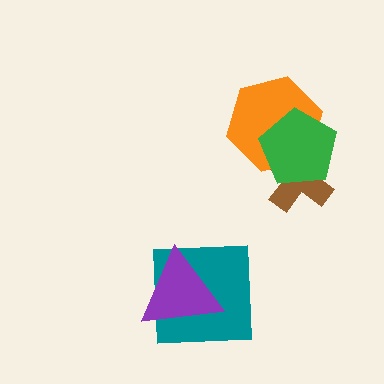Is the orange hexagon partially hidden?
Yes, it is partially covered by another shape.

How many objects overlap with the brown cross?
2 objects overlap with the brown cross.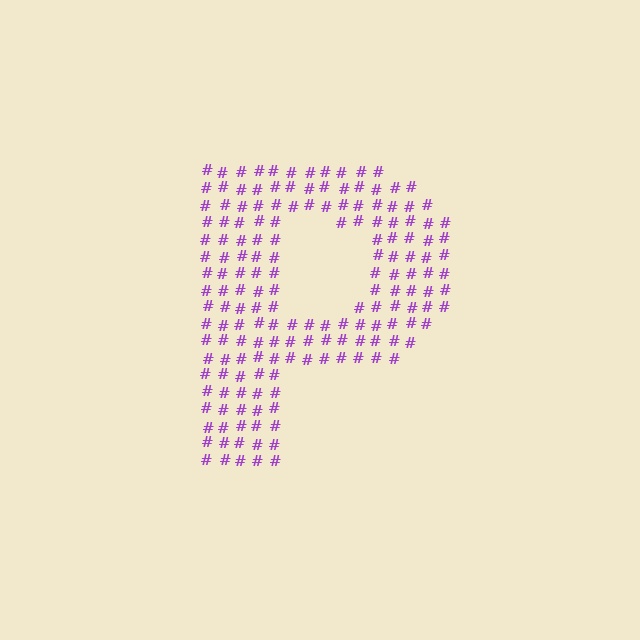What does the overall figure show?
The overall figure shows the letter P.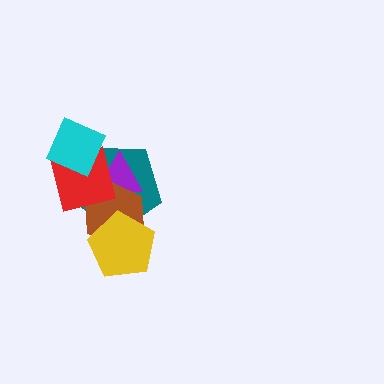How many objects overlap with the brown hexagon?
4 objects overlap with the brown hexagon.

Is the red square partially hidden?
Yes, it is partially covered by another shape.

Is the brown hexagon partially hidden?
Yes, it is partially covered by another shape.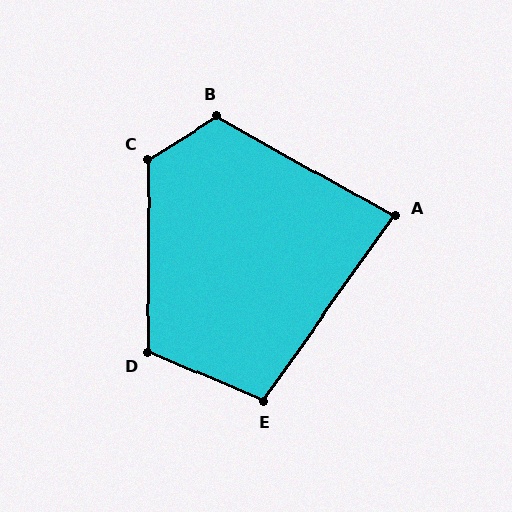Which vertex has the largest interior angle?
C, at approximately 122 degrees.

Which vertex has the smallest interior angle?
A, at approximately 84 degrees.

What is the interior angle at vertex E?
Approximately 103 degrees (obtuse).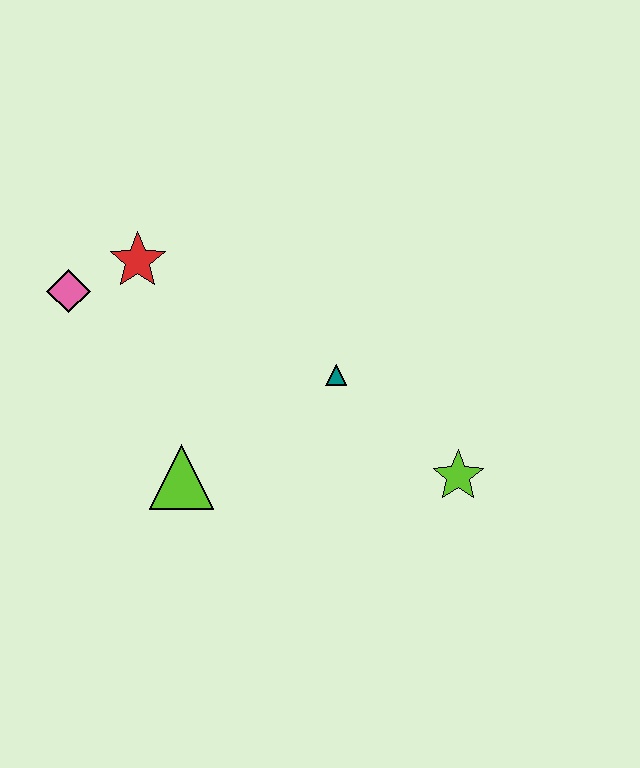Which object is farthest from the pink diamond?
The lime star is farthest from the pink diamond.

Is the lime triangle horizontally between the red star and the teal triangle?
Yes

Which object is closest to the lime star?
The teal triangle is closest to the lime star.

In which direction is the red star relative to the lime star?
The red star is to the left of the lime star.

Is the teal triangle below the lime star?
No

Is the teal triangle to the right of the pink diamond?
Yes